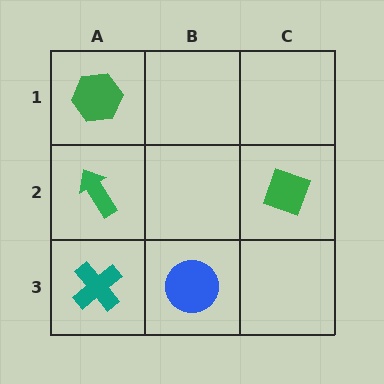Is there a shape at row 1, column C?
No, that cell is empty.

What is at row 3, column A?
A teal cross.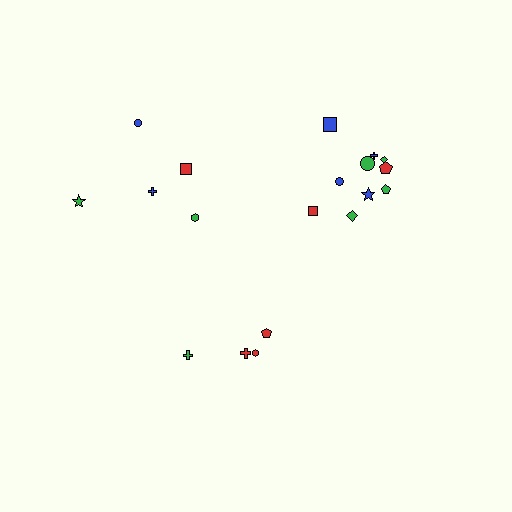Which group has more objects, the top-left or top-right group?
The top-right group.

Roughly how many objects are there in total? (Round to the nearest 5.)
Roughly 20 objects in total.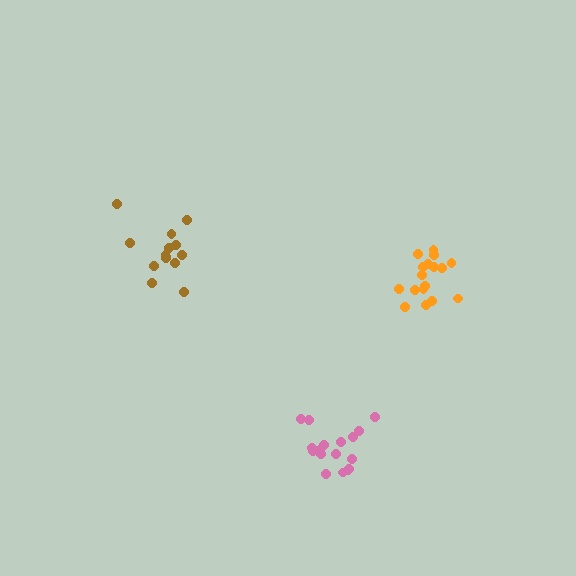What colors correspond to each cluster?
The clusters are colored: brown, orange, pink.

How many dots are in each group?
Group 1: 14 dots, Group 2: 17 dots, Group 3: 17 dots (48 total).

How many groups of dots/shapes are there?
There are 3 groups.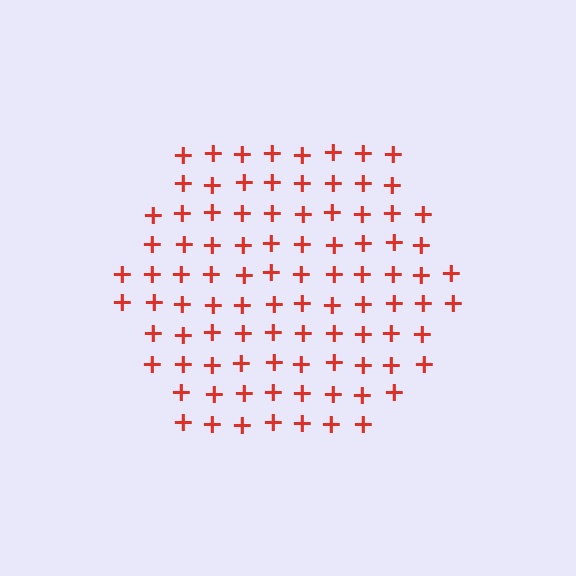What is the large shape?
The large shape is a hexagon.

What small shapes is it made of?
It is made of small plus signs.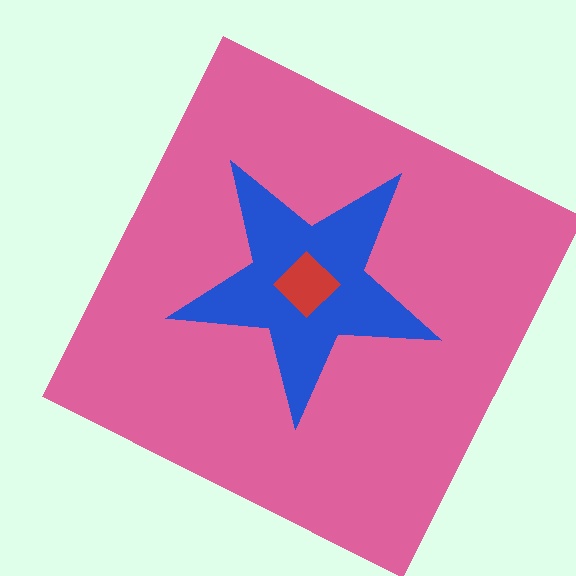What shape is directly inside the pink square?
The blue star.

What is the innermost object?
The red diamond.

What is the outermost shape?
The pink square.